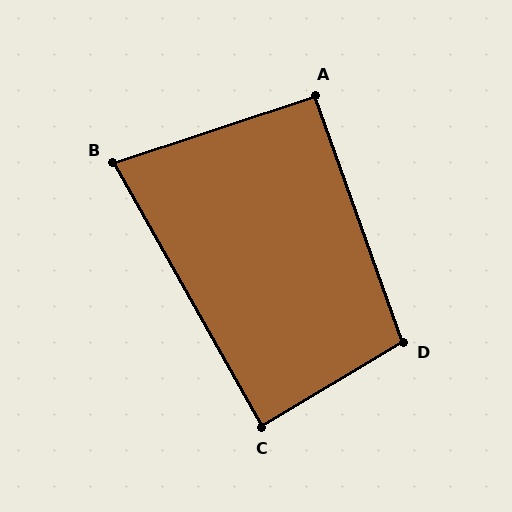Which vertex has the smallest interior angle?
B, at approximately 79 degrees.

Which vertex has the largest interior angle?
D, at approximately 101 degrees.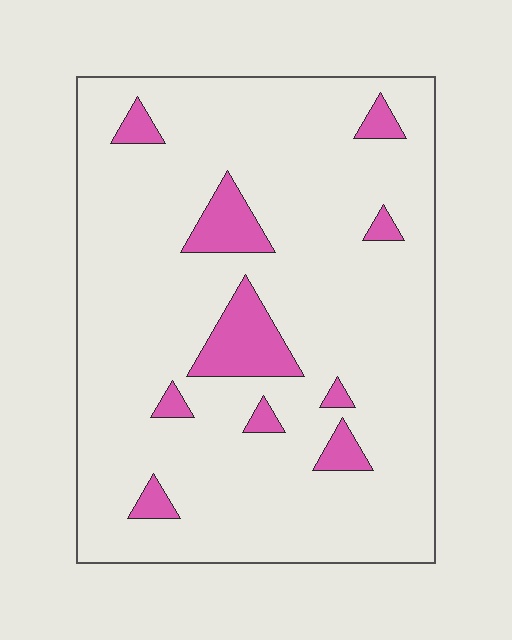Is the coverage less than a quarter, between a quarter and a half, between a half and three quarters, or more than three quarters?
Less than a quarter.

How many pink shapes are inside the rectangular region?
10.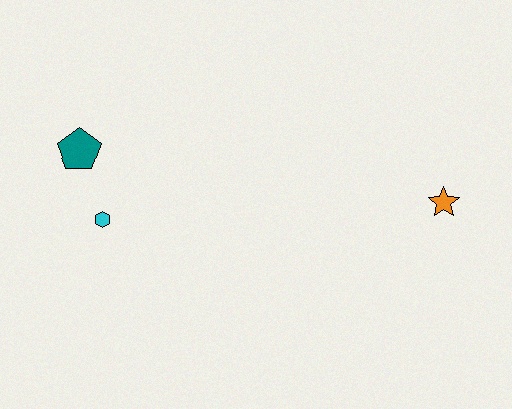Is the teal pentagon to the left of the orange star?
Yes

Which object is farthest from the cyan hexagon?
The orange star is farthest from the cyan hexagon.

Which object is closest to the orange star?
The cyan hexagon is closest to the orange star.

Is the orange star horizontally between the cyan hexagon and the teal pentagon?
No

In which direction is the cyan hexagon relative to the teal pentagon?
The cyan hexagon is below the teal pentagon.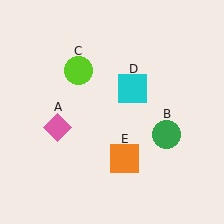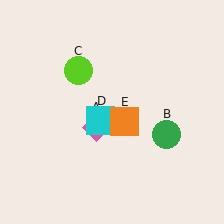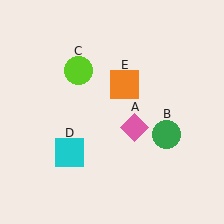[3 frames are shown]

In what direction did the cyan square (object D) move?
The cyan square (object D) moved down and to the left.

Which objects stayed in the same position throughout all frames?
Green circle (object B) and lime circle (object C) remained stationary.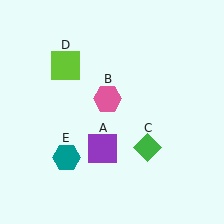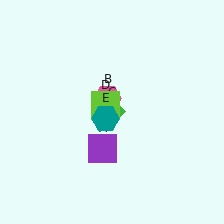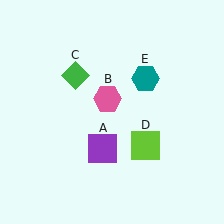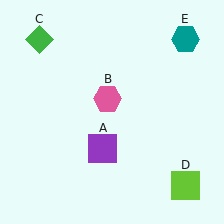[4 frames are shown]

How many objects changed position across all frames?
3 objects changed position: green diamond (object C), lime square (object D), teal hexagon (object E).